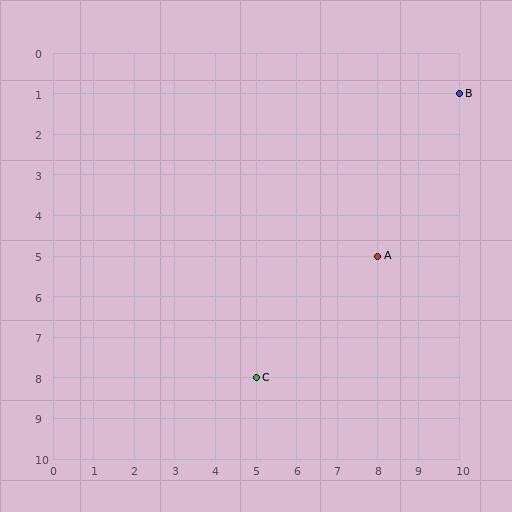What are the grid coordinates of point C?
Point C is at grid coordinates (5, 8).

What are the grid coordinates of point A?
Point A is at grid coordinates (8, 5).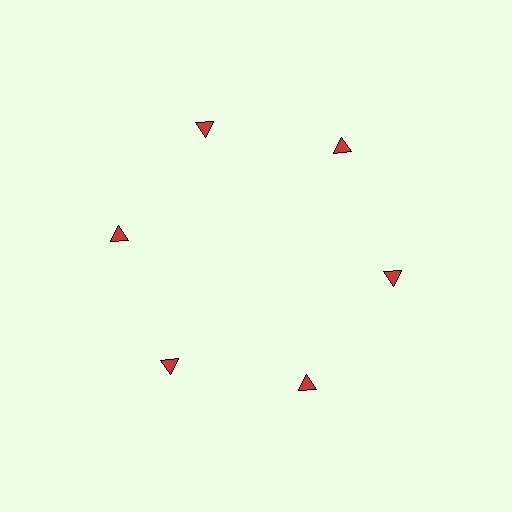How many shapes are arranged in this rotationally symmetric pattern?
There are 6 shapes, arranged in 6 groups of 1.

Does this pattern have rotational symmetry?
Yes, this pattern has 6-fold rotational symmetry. It looks the same after rotating 60 degrees around the center.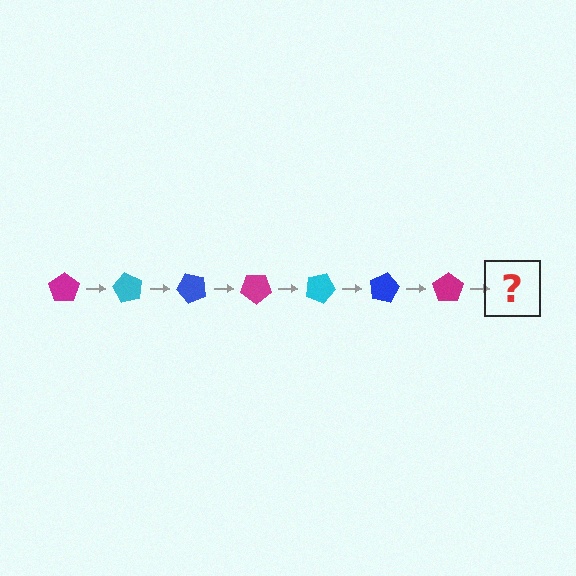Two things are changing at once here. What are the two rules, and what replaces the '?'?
The two rules are that it rotates 60 degrees each step and the color cycles through magenta, cyan, and blue. The '?' should be a cyan pentagon, rotated 420 degrees from the start.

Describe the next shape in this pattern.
It should be a cyan pentagon, rotated 420 degrees from the start.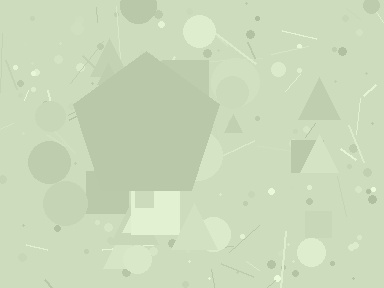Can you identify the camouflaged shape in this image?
The camouflaged shape is a pentagon.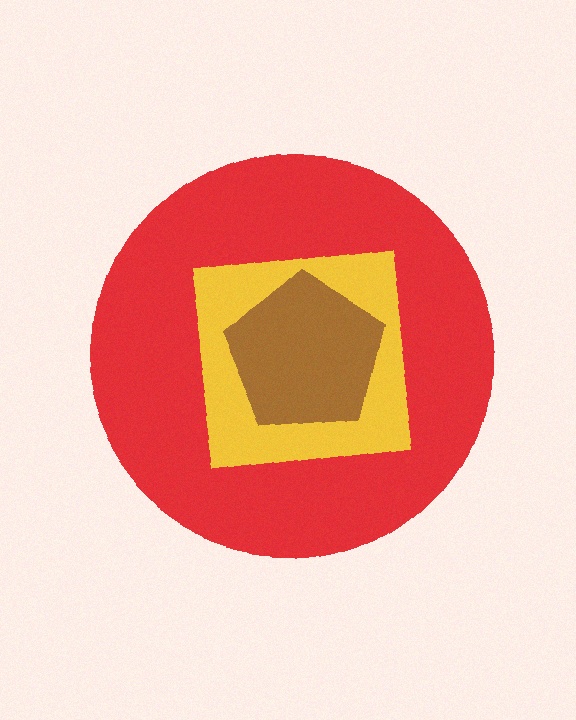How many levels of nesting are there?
3.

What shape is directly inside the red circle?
The yellow square.